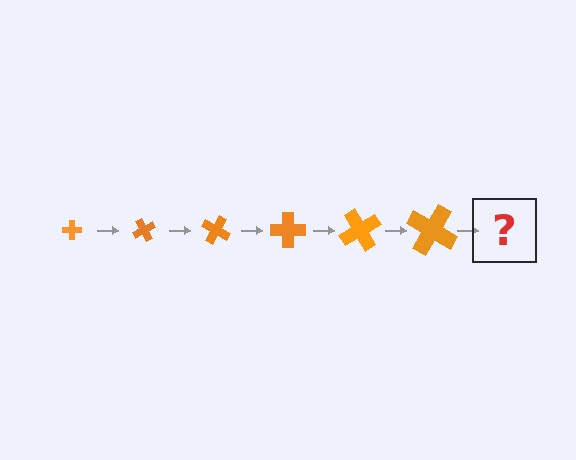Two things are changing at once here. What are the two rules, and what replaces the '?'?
The two rules are that the cross grows larger each step and it rotates 60 degrees each step. The '?' should be a cross, larger than the previous one and rotated 360 degrees from the start.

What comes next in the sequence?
The next element should be a cross, larger than the previous one and rotated 360 degrees from the start.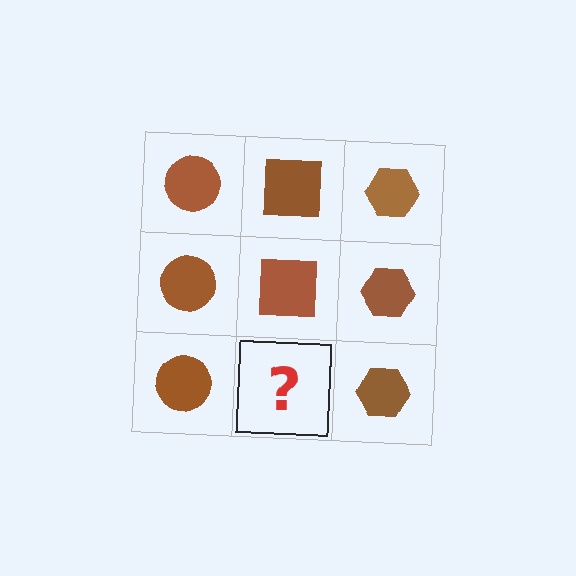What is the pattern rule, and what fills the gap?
The rule is that each column has a consistent shape. The gap should be filled with a brown square.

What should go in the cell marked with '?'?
The missing cell should contain a brown square.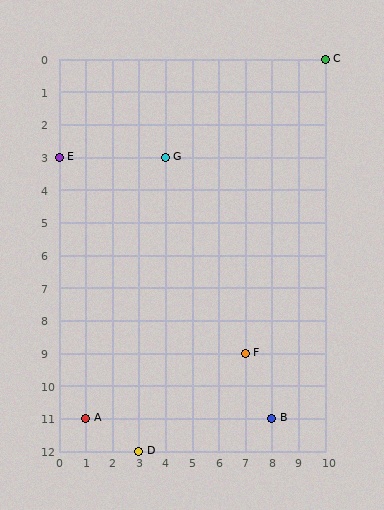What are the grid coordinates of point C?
Point C is at grid coordinates (10, 0).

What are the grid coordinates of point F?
Point F is at grid coordinates (7, 9).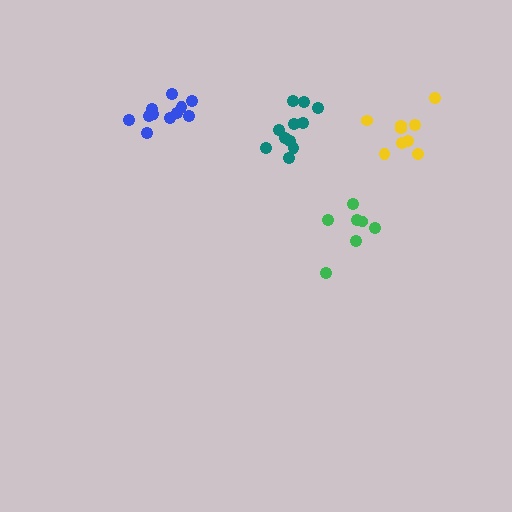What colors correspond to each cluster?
The clusters are colored: blue, yellow, teal, green.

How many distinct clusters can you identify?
There are 4 distinct clusters.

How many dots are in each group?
Group 1: 11 dots, Group 2: 9 dots, Group 3: 11 dots, Group 4: 7 dots (38 total).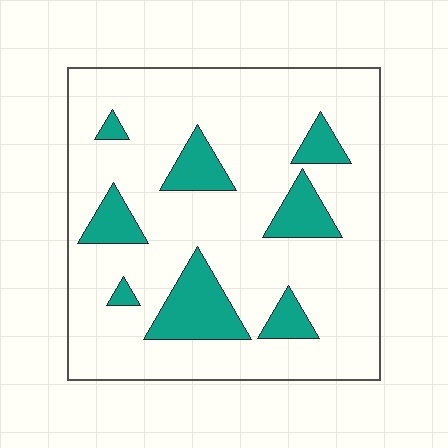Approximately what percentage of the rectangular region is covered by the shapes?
Approximately 20%.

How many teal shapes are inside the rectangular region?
8.